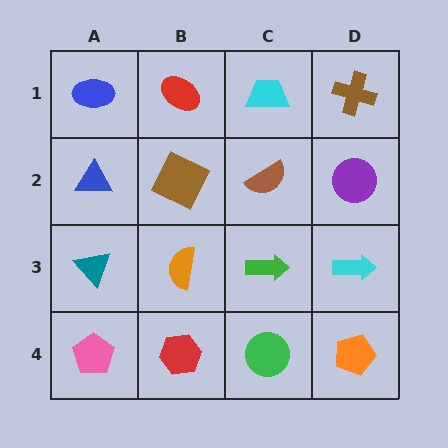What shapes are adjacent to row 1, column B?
A brown square (row 2, column B), a blue ellipse (row 1, column A), a cyan trapezoid (row 1, column C).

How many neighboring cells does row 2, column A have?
3.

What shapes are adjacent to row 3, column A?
A blue triangle (row 2, column A), a pink pentagon (row 4, column A), an orange semicircle (row 3, column B).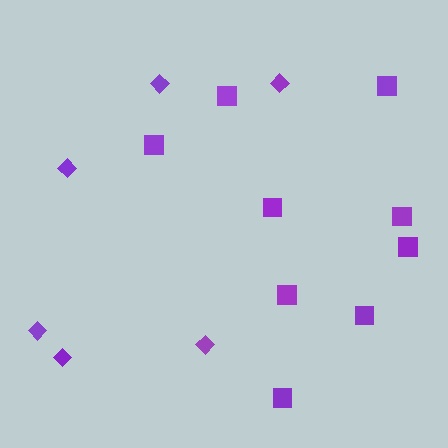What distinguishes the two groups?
There are 2 groups: one group of squares (9) and one group of diamonds (6).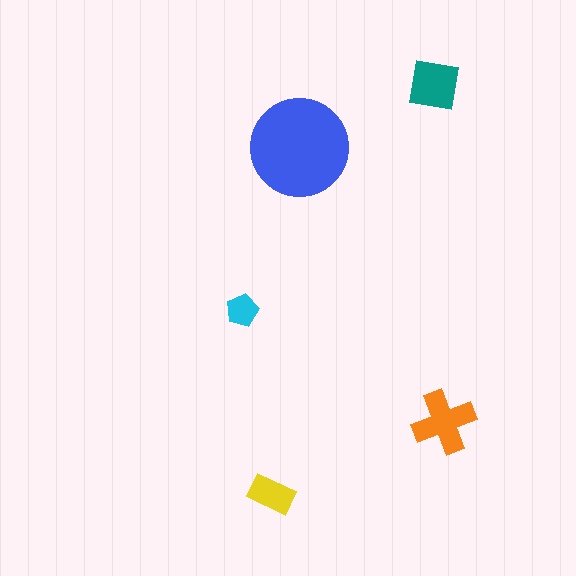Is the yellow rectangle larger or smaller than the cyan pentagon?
Larger.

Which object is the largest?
The blue circle.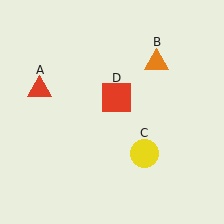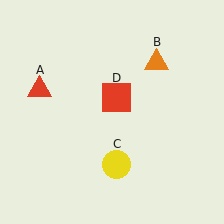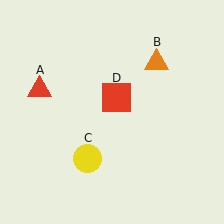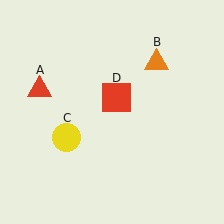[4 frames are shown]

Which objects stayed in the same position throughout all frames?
Red triangle (object A) and orange triangle (object B) and red square (object D) remained stationary.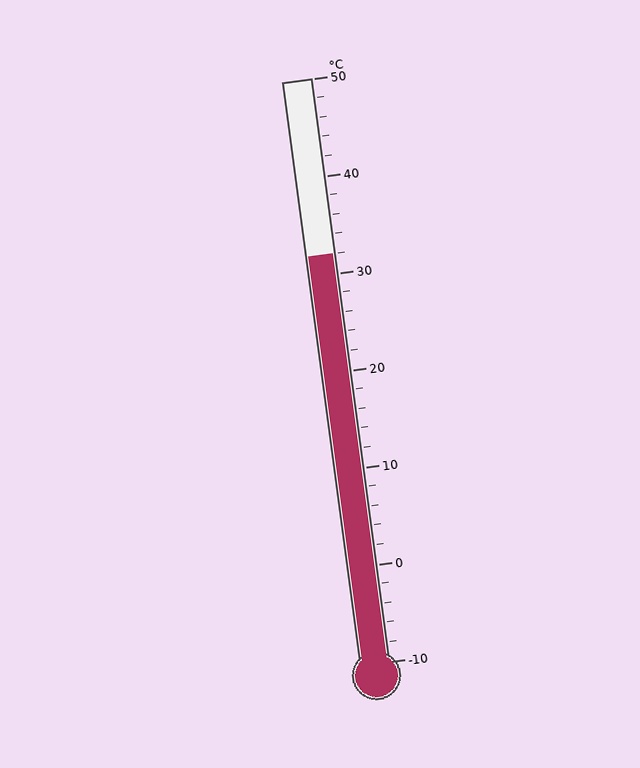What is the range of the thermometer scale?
The thermometer scale ranges from -10°C to 50°C.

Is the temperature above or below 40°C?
The temperature is below 40°C.